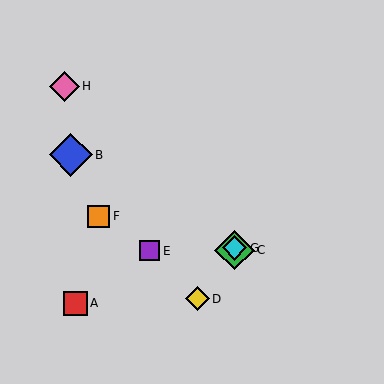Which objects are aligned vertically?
Objects C, G are aligned vertically.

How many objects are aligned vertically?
2 objects (C, G) are aligned vertically.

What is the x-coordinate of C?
Object C is at x≈234.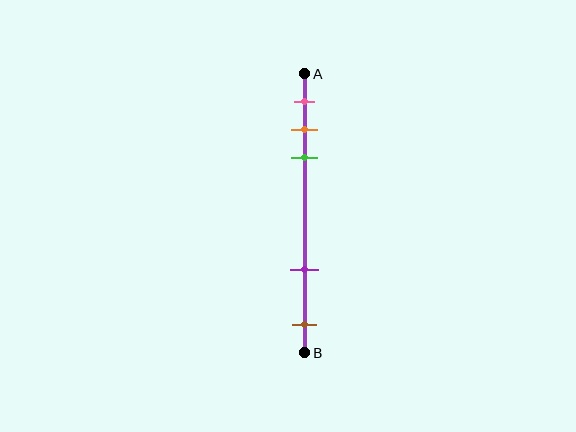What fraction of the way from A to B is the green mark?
The green mark is approximately 30% (0.3) of the way from A to B.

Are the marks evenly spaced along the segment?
No, the marks are not evenly spaced.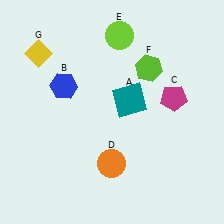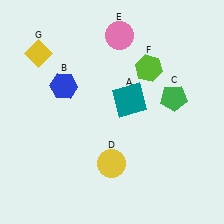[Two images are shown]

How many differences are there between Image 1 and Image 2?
There are 3 differences between the two images.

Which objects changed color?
C changed from magenta to green. D changed from orange to yellow. E changed from lime to pink.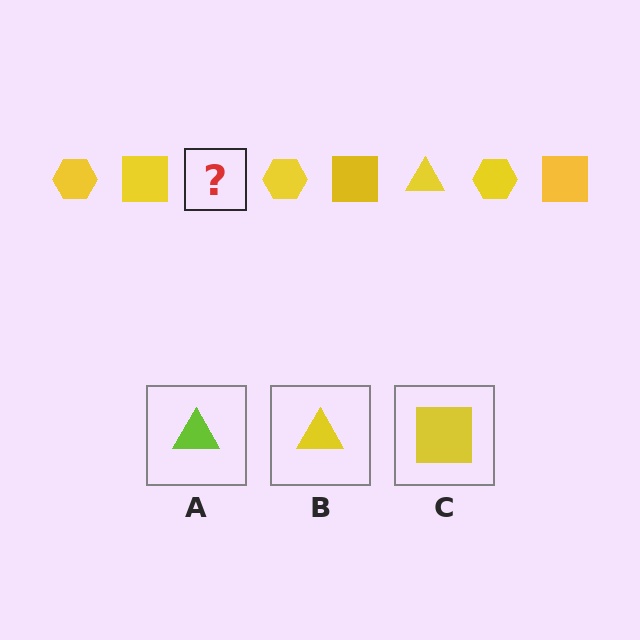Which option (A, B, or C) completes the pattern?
B.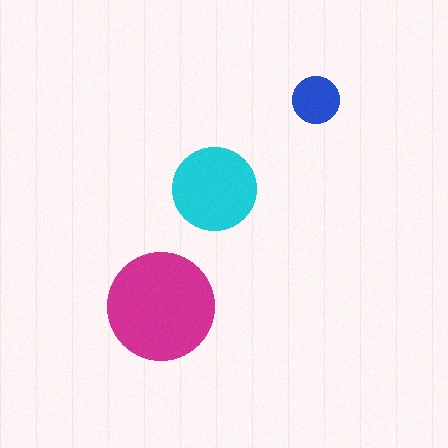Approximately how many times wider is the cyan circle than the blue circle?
About 2 times wider.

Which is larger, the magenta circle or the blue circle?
The magenta one.